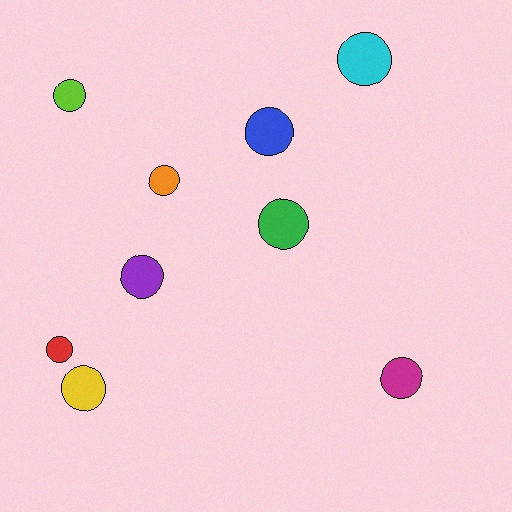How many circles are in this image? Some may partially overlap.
There are 9 circles.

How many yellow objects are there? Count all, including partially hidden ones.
There is 1 yellow object.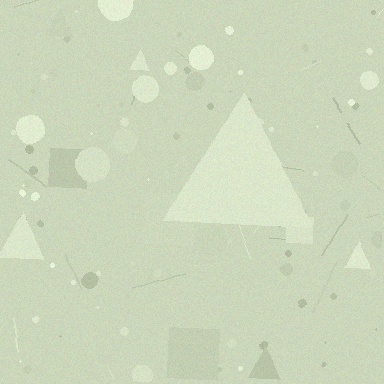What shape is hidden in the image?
A triangle is hidden in the image.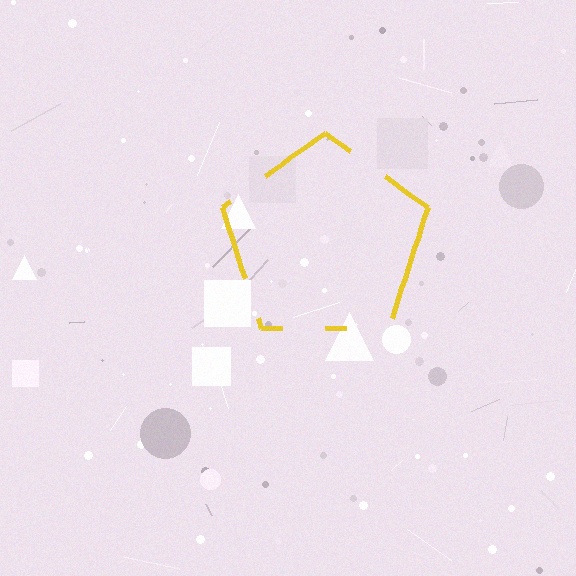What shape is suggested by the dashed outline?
The dashed outline suggests a pentagon.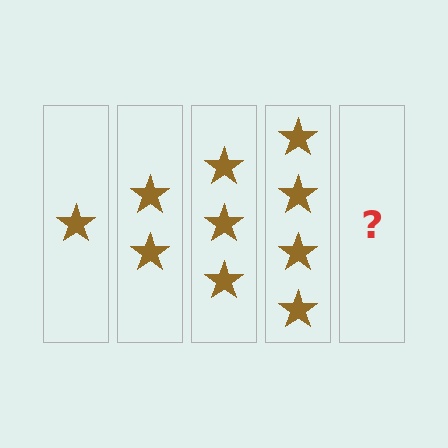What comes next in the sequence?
The next element should be 5 stars.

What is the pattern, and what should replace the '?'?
The pattern is that each step adds one more star. The '?' should be 5 stars.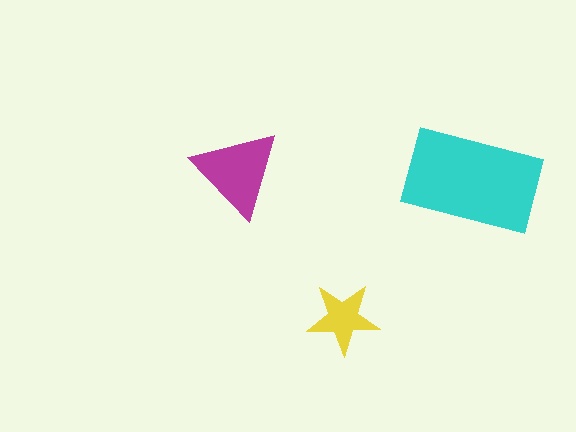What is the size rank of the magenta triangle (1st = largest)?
2nd.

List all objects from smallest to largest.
The yellow star, the magenta triangle, the cyan rectangle.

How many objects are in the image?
There are 3 objects in the image.